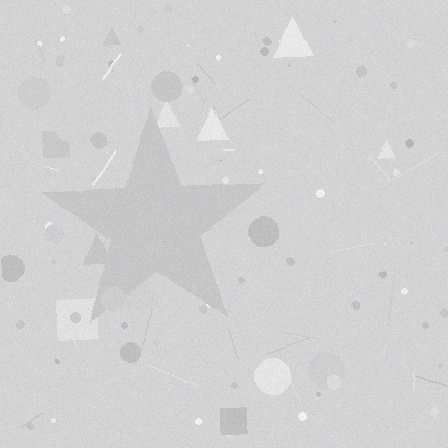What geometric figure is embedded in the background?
A star is embedded in the background.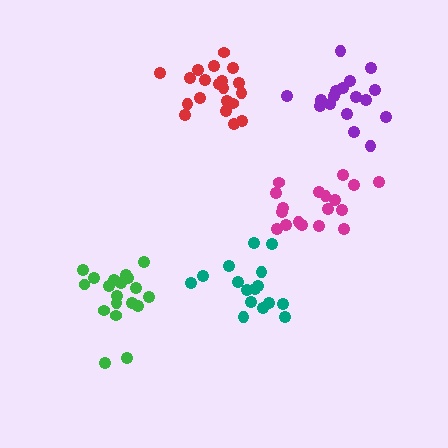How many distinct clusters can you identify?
There are 5 distinct clusters.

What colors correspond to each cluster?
The clusters are colored: magenta, red, green, purple, teal.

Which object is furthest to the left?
The green cluster is leftmost.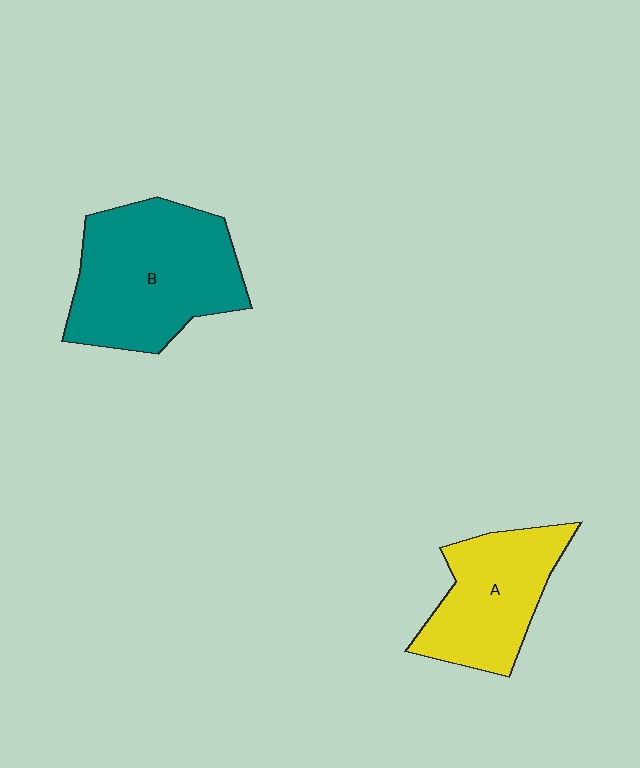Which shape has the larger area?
Shape B (teal).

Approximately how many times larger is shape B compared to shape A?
Approximately 1.4 times.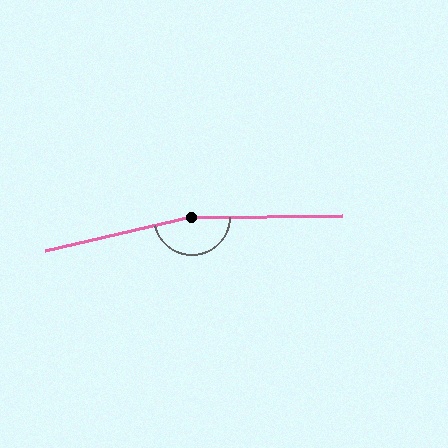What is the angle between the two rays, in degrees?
Approximately 168 degrees.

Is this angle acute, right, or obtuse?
It is obtuse.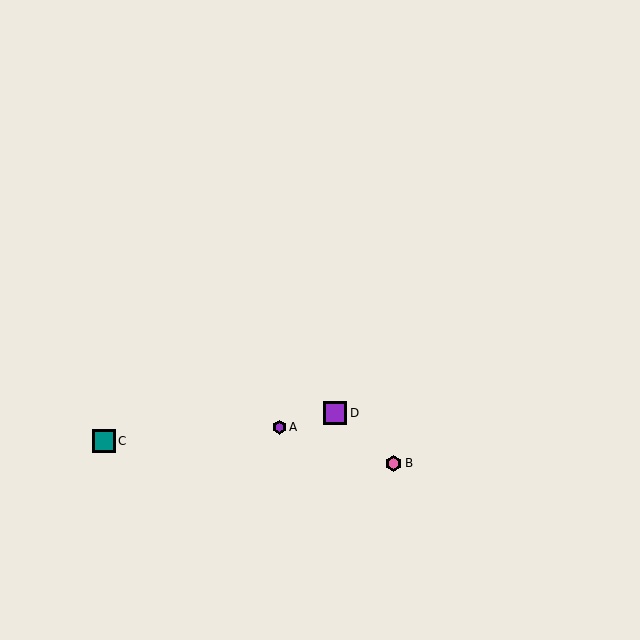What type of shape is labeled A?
Shape A is a purple hexagon.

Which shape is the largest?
The purple square (labeled D) is the largest.